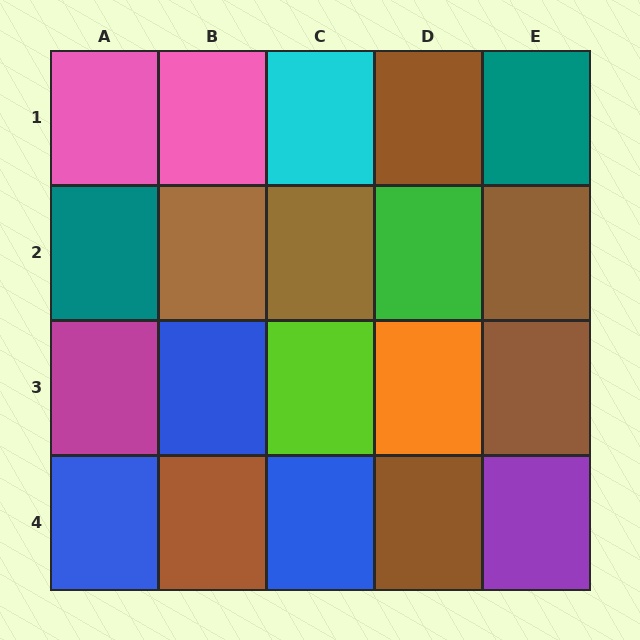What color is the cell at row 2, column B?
Brown.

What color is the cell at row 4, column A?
Blue.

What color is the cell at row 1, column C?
Cyan.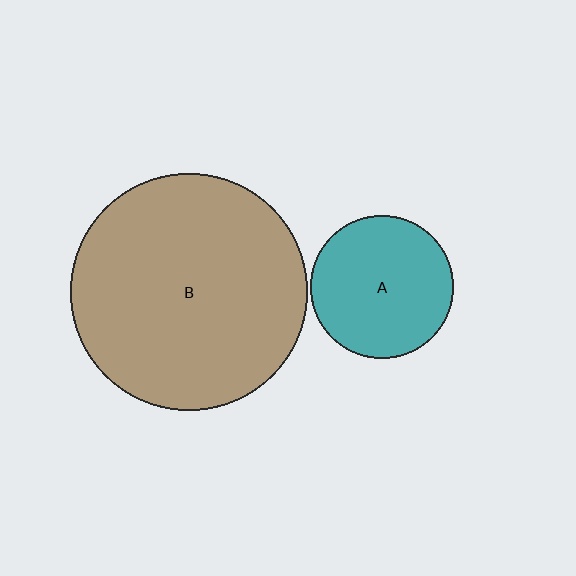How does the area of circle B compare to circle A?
Approximately 2.8 times.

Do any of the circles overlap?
No, none of the circles overlap.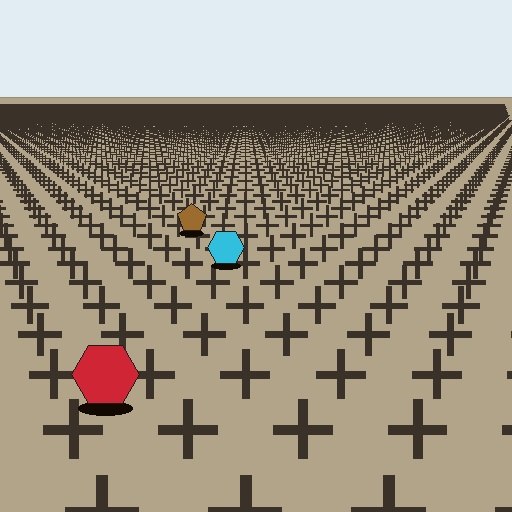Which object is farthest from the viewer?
The brown pentagon is farthest from the viewer. It appears smaller and the ground texture around it is denser.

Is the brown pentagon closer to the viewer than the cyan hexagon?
No. The cyan hexagon is closer — you can tell from the texture gradient: the ground texture is coarser near it.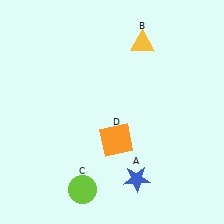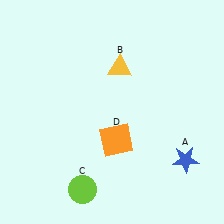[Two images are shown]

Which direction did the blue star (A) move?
The blue star (A) moved right.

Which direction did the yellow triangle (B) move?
The yellow triangle (B) moved down.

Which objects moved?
The objects that moved are: the blue star (A), the yellow triangle (B).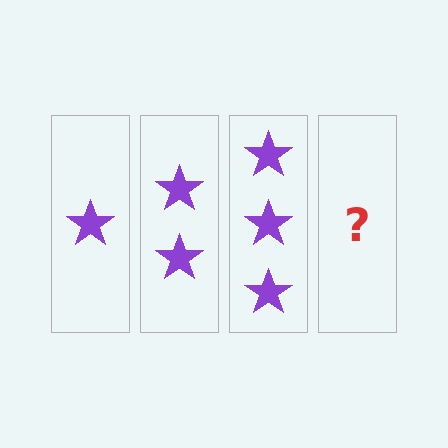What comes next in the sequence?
The next element should be 4 stars.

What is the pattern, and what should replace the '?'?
The pattern is that each step adds one more star. The '?' should be 4 stars.